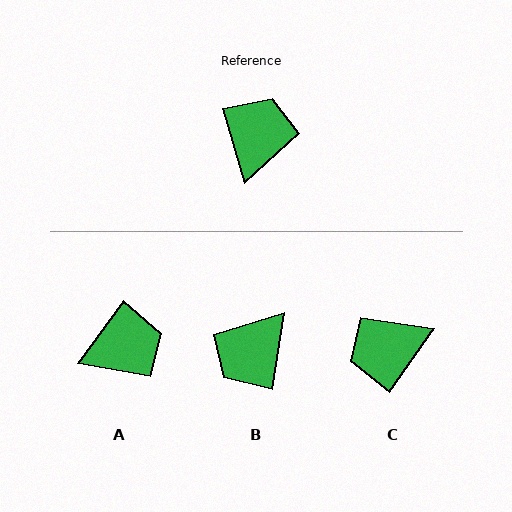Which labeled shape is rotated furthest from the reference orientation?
B, about 155 degrees away.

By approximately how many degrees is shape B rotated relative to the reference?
Approximately 155 degrees counter-clockwise.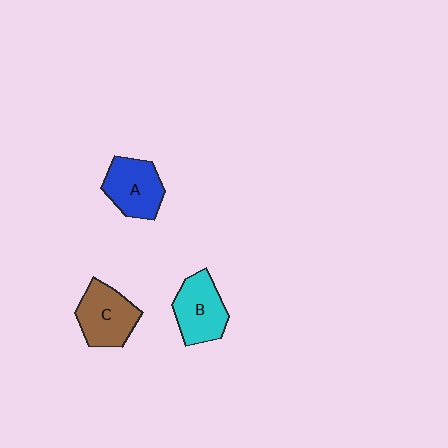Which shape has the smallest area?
Shape A (blue).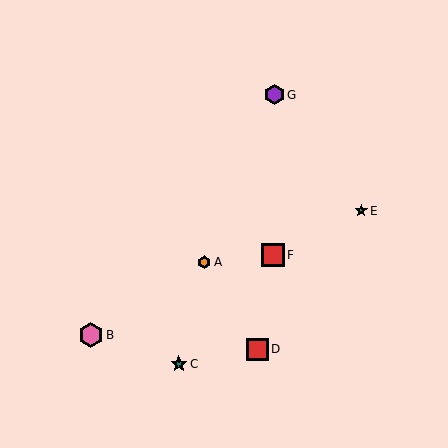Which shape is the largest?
The pink hexagon (labeled B) is the largest.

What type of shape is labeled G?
Shape G is a purple hexagon.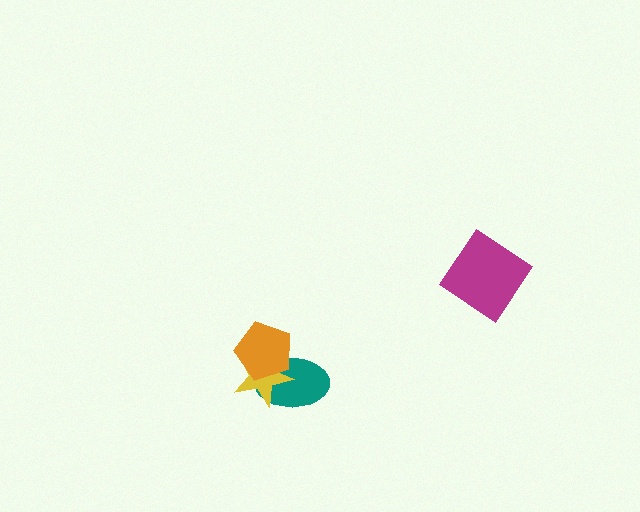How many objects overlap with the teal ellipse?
2 objects overlap with the teal ellipse.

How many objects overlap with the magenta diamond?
0 objects overlap with the magenta diamond.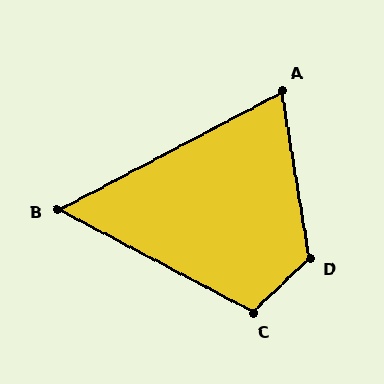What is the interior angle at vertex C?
Approximately 108 degrees (obtuse).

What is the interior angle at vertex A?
Approximately 72 degrees (acute).